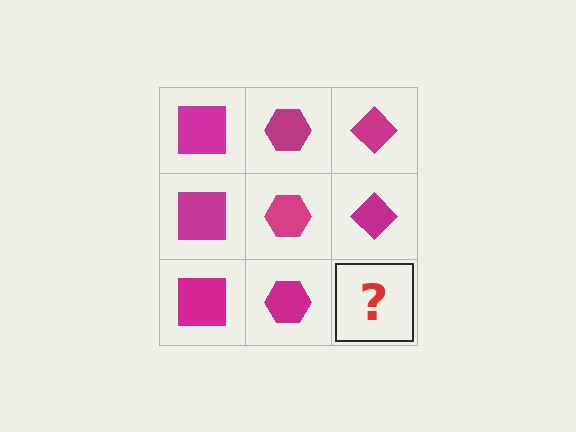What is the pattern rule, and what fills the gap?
The rule is that each column has a consistent shape. The gap should be filled with a magenta diamond.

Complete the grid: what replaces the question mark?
The question mark should be replaced with a magenta diamond.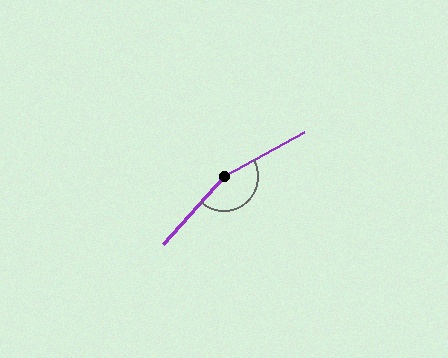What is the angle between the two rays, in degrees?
Approximately 161 degrees.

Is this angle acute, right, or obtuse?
It is obtuse.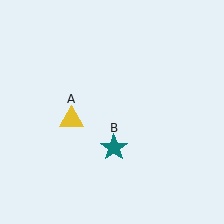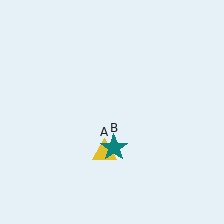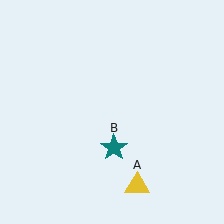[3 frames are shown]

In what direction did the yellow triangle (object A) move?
The yellow triangle (object A) moved down and to the right.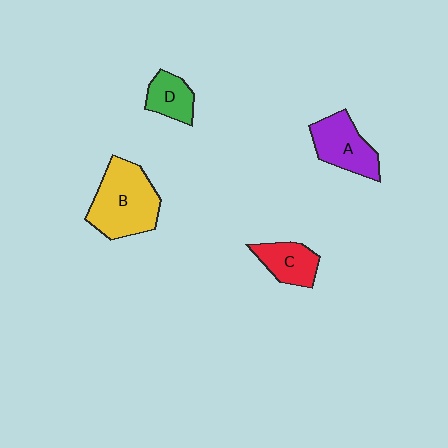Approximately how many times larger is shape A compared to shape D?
Approximately 1.6 times.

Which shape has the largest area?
Shape B (yellow).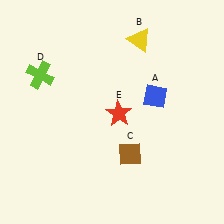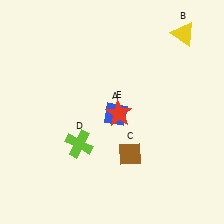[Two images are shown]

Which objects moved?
The objects that moved are: the blue diamond (A), the yellow triangle (B), the lime cross (D).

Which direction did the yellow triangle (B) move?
The yellow triangle (B) moved right.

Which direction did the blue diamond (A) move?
The blue diamond (A) moved left.